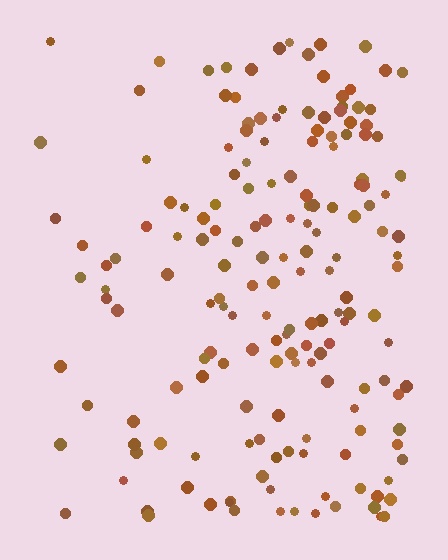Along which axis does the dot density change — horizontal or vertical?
Horizontal.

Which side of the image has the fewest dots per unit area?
The left.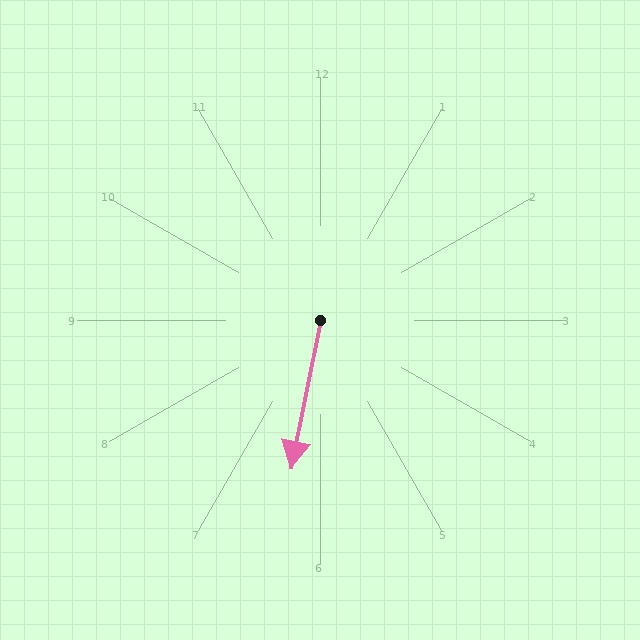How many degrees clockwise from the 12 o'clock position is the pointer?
Approximately 191 degrees.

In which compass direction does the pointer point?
South.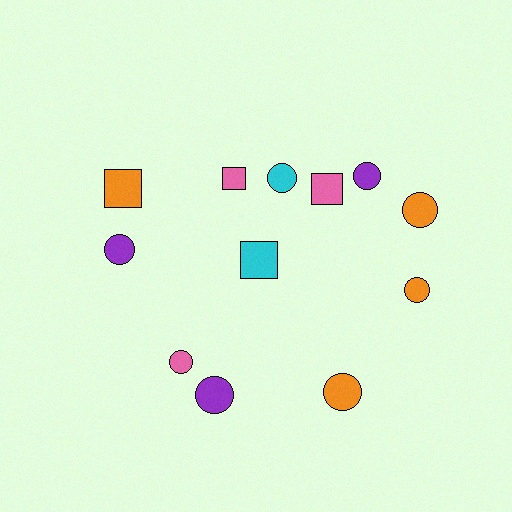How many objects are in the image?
There are 12 objects.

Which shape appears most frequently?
Circle, with 8 objects.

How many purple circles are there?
There are 3 purple circles.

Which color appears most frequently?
Orange, with 4 objects.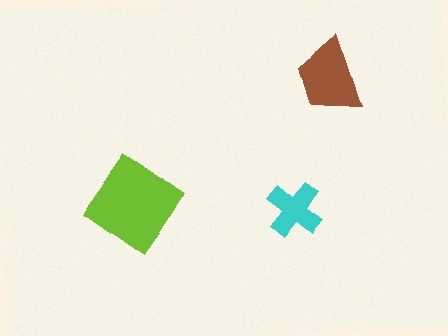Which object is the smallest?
The cyan cross.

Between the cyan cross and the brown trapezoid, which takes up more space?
The brown trapezoid.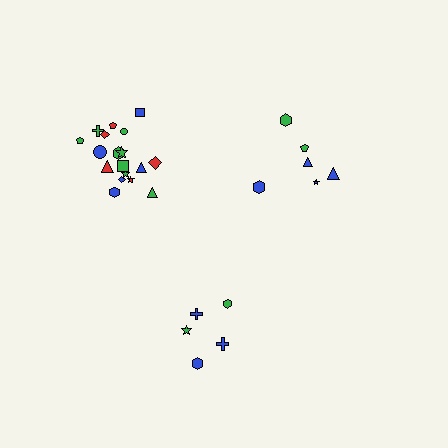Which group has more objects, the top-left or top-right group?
The top-left group.